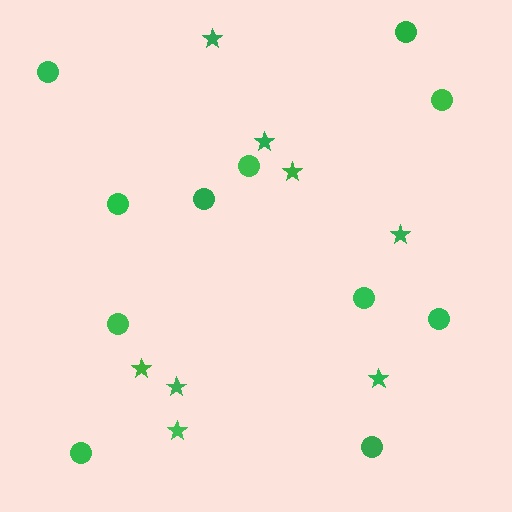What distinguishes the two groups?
There are 2 groups: one group of stars (8) and one group of circles (11).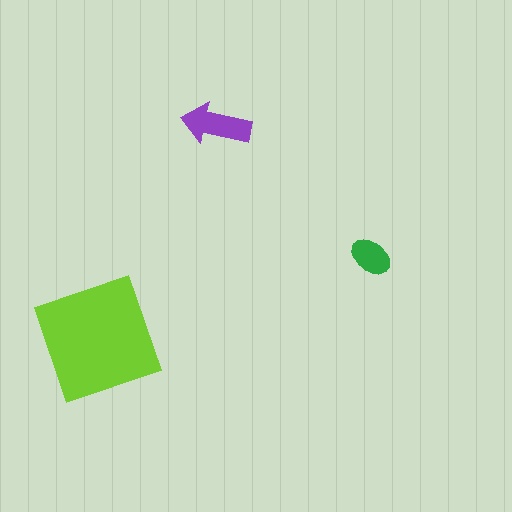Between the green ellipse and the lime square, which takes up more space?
The lime square.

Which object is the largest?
The lime square.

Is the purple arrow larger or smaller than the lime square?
Smaller.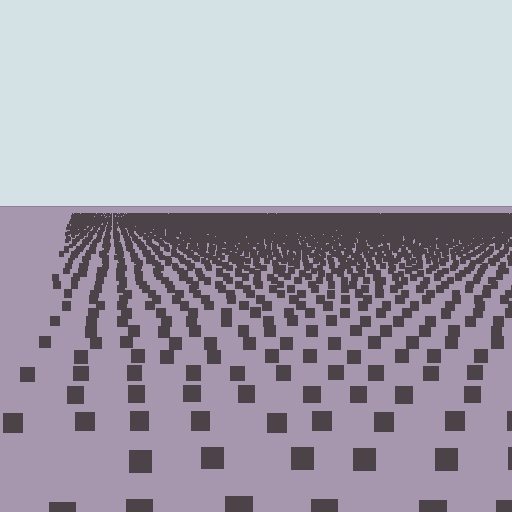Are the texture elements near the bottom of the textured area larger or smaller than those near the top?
Larger. Near the bottom, elements are closer to the viewer and appear at a bigger on-screen size.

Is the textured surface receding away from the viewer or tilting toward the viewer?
The surface is receding away from the viewer. Texture elements get smaller and denser toward the top.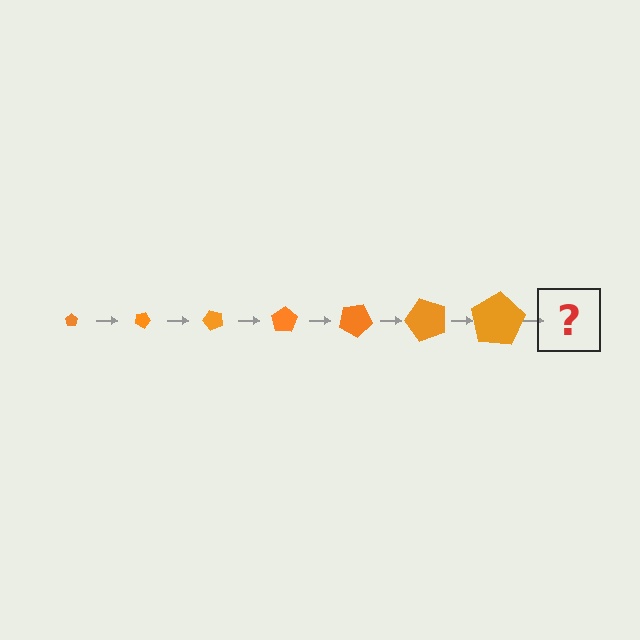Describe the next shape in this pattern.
It should be a pentagon, larger than the previous one and rotated 175 degrees from the start.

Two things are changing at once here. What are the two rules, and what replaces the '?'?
The two rules are that the pentagon grows larger each step and it rotates 25 degrees each step. The '?' should be a pentagon, larger than the previous one and rotated 175 degrees from the start.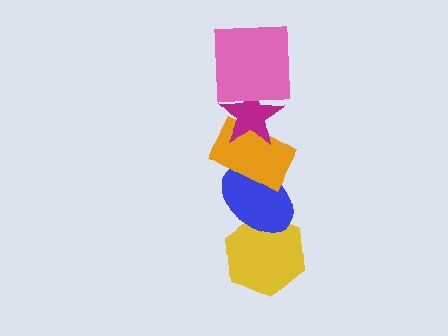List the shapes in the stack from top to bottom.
From top to bottom: the pink square, the magenta star, the orange rectangle, the blue ellipse, the yellow hexagon.